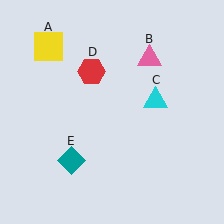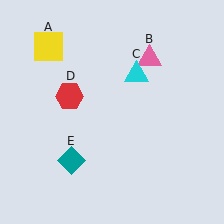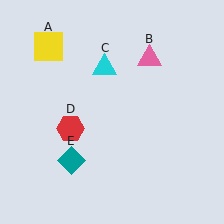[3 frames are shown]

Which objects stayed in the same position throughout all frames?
Yellow square (object A) and pink triangle (object B) and teal diamond (object E) remained stationary.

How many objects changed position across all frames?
2 objects changed position: cyan triangle (object C), red hexagon (object D).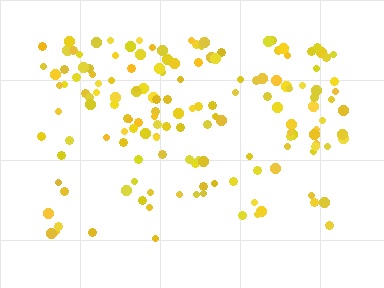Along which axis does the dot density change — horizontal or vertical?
Vertical.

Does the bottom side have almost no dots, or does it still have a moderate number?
Still a moderate number, just noticeably fewer than the top.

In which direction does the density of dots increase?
From bottom to top, with the top side densest.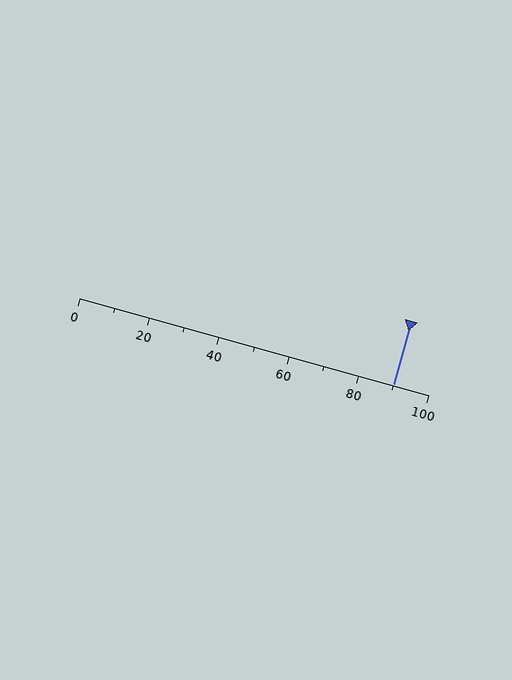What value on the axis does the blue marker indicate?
The marker indicates approximately 90.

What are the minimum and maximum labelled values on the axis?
The axis runs from 0 to 100.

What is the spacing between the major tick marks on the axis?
The major ticks are spaced 20 apart.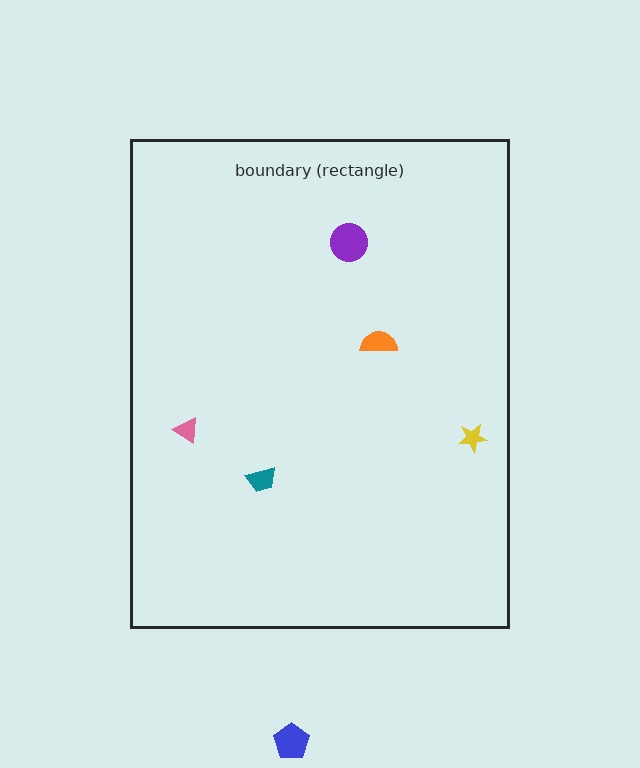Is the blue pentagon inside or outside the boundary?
Outside.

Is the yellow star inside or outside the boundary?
Inside.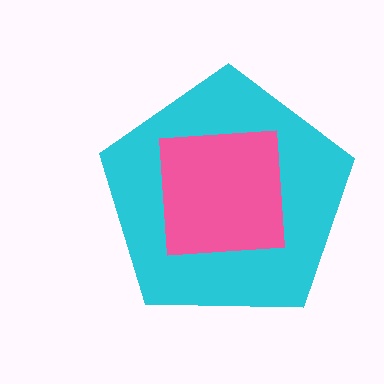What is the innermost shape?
The pink square.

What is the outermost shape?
The cyan pentagon.